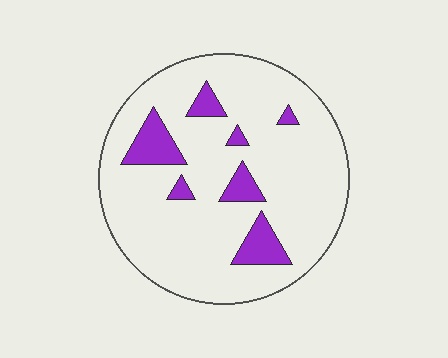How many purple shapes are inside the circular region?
7.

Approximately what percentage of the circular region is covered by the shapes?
Approximately 15%.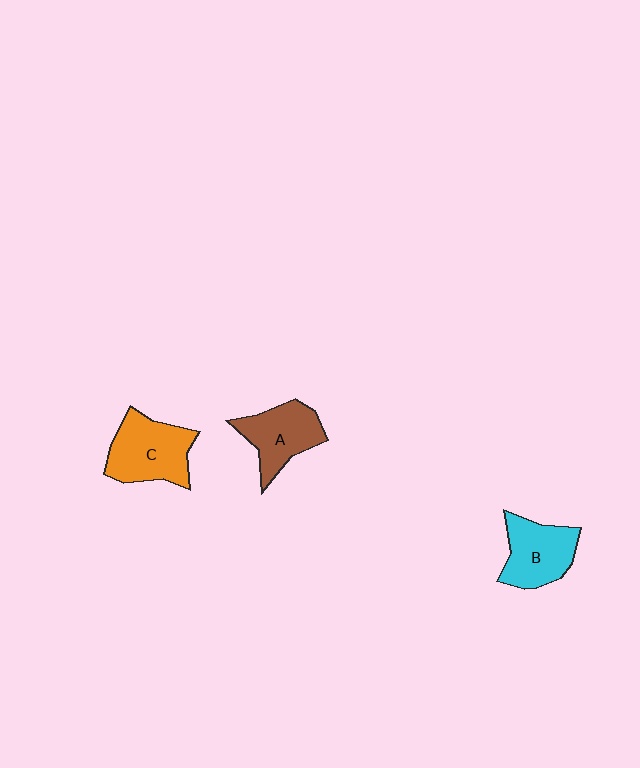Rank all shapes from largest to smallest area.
From largest to smallest: C (orange), B (cyan), A (brown).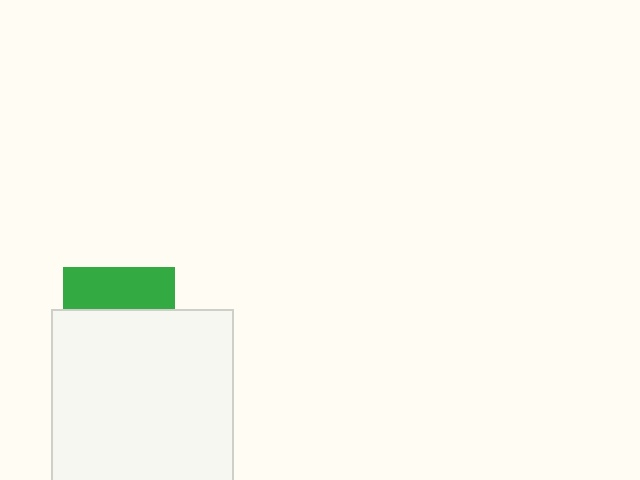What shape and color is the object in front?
The object in front is a white rectangle.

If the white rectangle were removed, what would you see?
You would see the complete green square.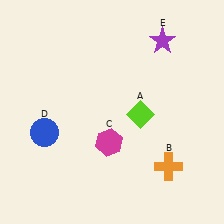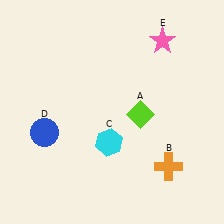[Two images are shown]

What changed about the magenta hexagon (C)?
In Image 1, C is magenta. In Image 2, it changed to cyan.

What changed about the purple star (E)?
In Image 1, E is purple. In Image 2, it changed to pink.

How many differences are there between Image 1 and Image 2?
There are 2 differences between the two images.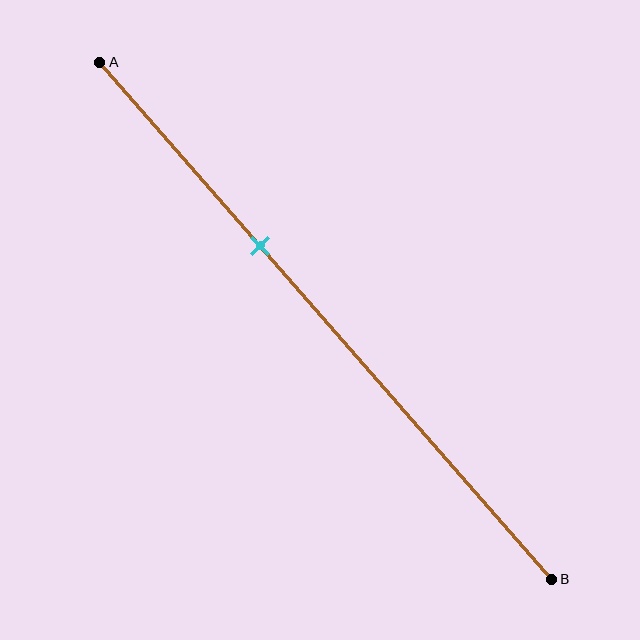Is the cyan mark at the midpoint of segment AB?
No, the mark is at about 35% from A, not at the 50% midpoint.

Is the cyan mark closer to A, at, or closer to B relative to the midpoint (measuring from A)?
The cyan mark is closer to point A than the midpoint of segment AB.